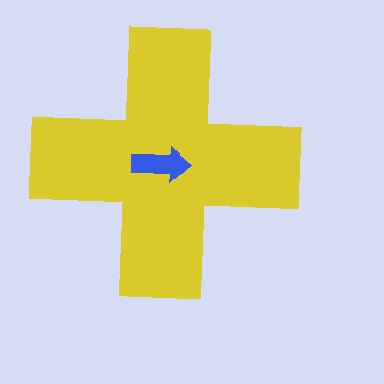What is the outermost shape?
The yellow cross.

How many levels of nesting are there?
2.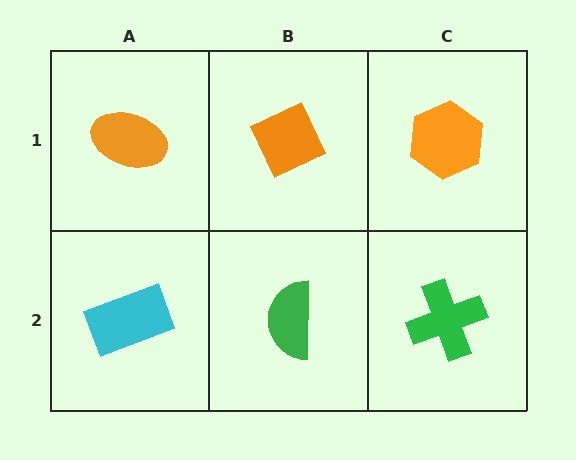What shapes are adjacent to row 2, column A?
An orange ellipse (row 1, column A), a green semicircle (row 2, column B).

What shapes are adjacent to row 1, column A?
A cyan rectangle (row 2, column A), an orange diamond (row 1, column B).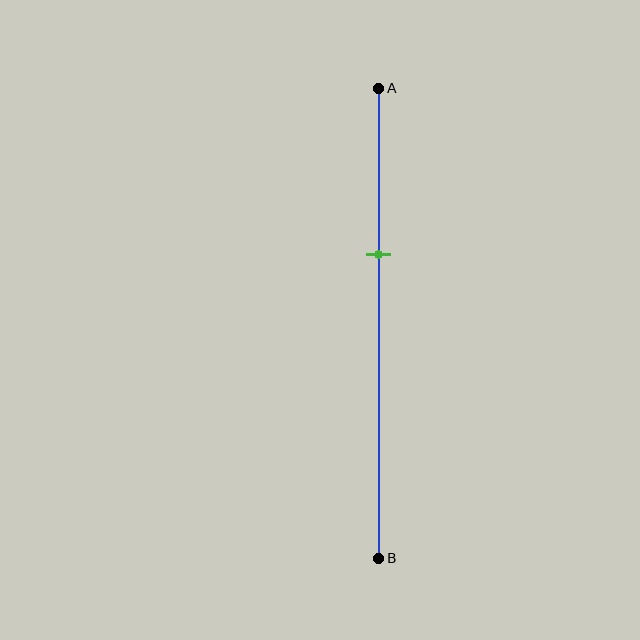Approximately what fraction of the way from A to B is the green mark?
The green mark is approximately 35% of the way from A to B.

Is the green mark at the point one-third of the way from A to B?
Yes, the mark is approximately at the one-third point.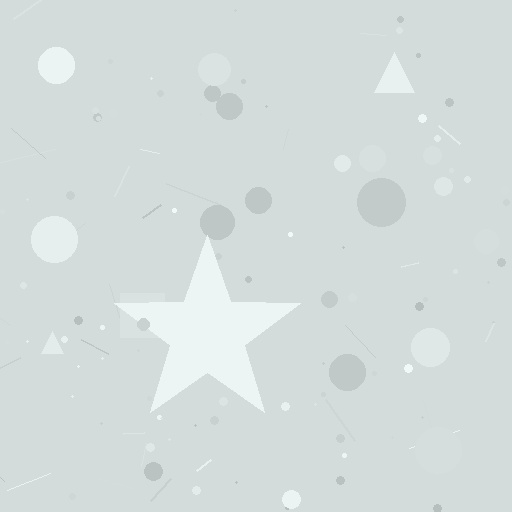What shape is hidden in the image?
A star is hidden in the image.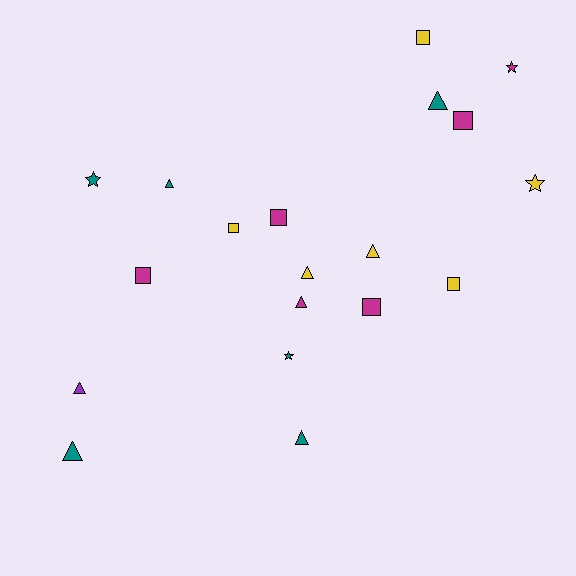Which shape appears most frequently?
Triangle, with 8 objects.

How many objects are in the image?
There are 19 objects.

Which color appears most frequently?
Yellow, with 6 objects.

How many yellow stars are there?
There is 1 yellow star.